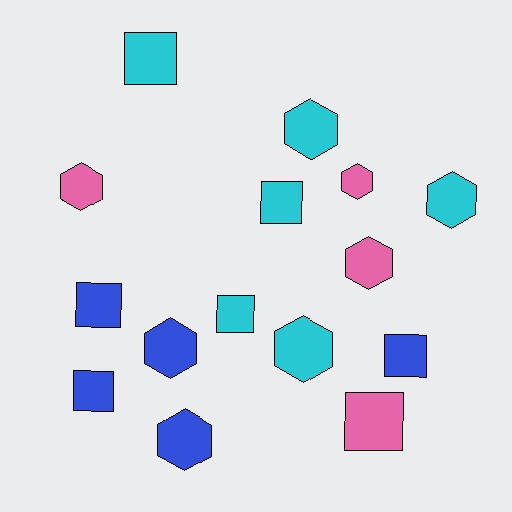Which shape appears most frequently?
Hexagon, with 8 objects.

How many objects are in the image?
There are 15 objects.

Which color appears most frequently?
Cyan, with 6 objects.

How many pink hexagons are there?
There are 3 pink hexagons.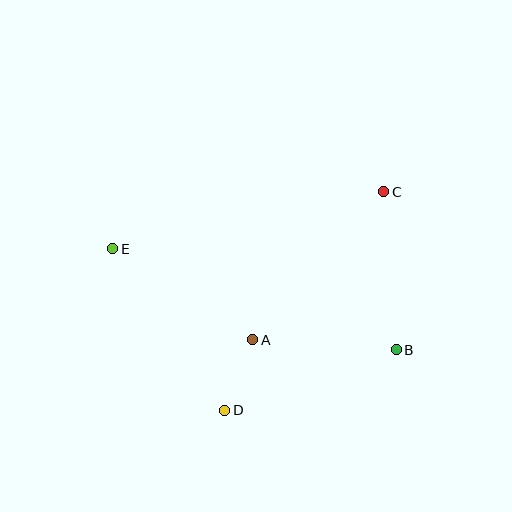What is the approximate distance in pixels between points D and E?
The distance between D and E is approximately 196 pixels.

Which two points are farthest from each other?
Points B and E are farthest from each other.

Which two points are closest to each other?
Points A and D are closest to each other.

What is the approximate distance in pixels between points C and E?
The distance between C and E is approximately 278 pixels.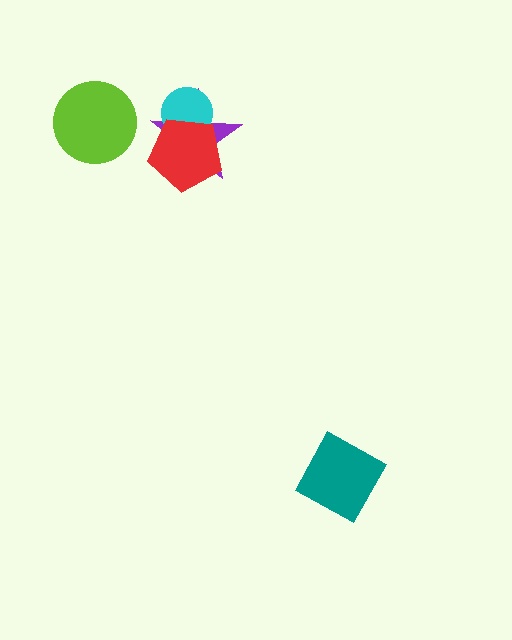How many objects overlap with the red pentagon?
2 objects overlap with the red pentagon.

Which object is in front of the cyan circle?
The red pentagon is in front of the cyan circle.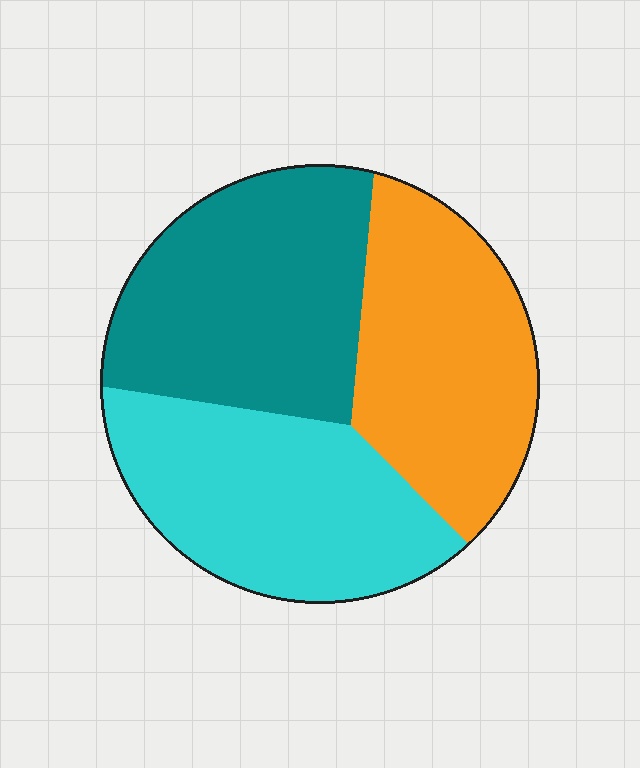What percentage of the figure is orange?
Orange covers around 30% of the figure.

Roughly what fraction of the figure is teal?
Teal covers around 35% of the figure.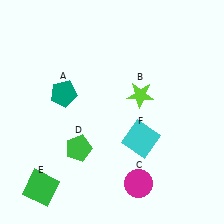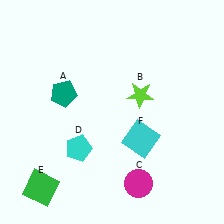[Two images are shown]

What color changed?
The pentagon (D) changed from green in Image 1 to cyan in Image 2.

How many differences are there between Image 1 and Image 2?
There is 1 difference between the two images.